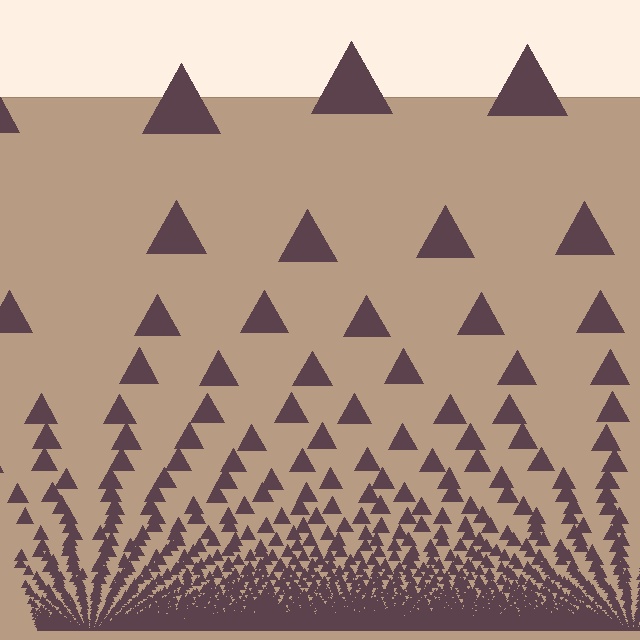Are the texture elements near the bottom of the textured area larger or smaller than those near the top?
Smaller. The gradient is inverted — elements near the bottom are smaller and denser.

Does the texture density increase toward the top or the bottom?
Density increases toward the bottom.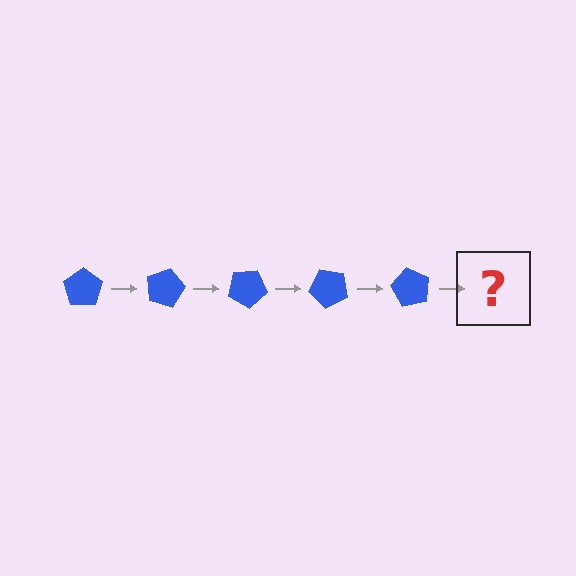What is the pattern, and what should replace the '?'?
The pattern is that the pentagon rotates 15 degrees each step. The '?' should be a blue pentagon rotated 75 degrees.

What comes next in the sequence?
The next element should be a blue pentagon rotated 75 degrees.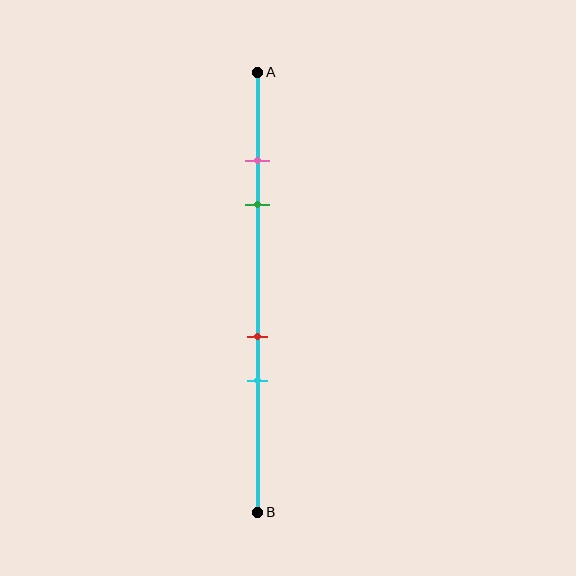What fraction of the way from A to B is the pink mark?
The pink mark is approximately 20% (0.2) of the way from A to B.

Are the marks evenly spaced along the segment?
No, the marks are not evenly spaced.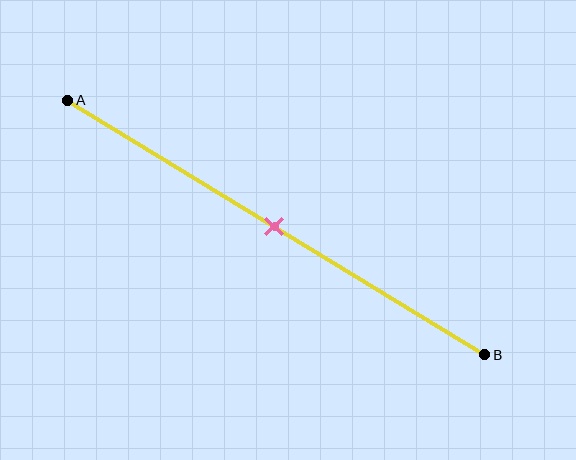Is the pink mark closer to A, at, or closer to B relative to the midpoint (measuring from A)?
The pink mark is approximately at the midpoint of segment AB.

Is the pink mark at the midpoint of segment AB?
Yes, the mark is approximately at the midpoint.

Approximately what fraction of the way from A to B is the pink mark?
The pink mark is approximately 50% of the way from A to B.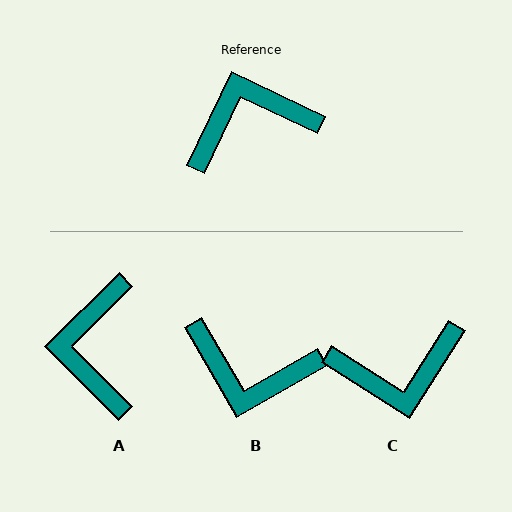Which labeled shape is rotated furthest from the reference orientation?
C, about 173 degrees away.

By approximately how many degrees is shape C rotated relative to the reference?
Approximately 173 degrees counter-clockwise.